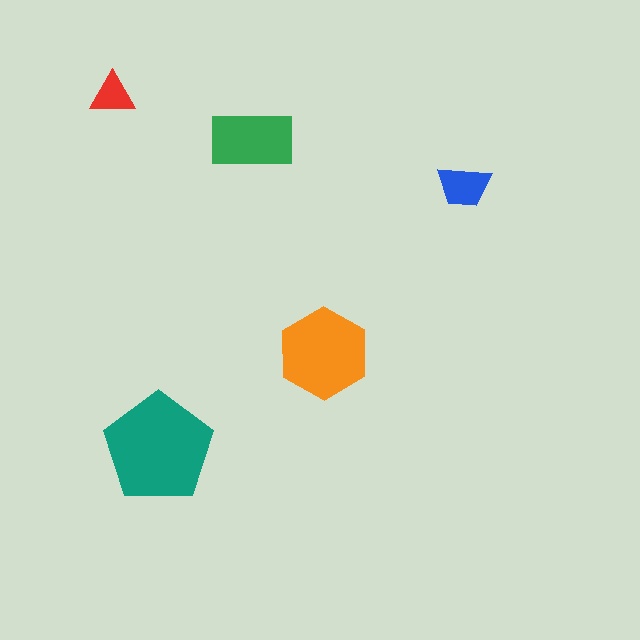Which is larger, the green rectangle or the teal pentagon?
The teal pentagon.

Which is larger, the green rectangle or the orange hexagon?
The orange hexagon.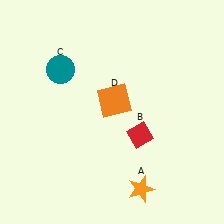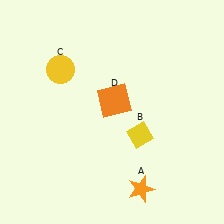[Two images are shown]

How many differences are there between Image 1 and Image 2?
There are 2 differences between the two images.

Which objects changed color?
B changed from red to yellow. C changed from teal to yellow.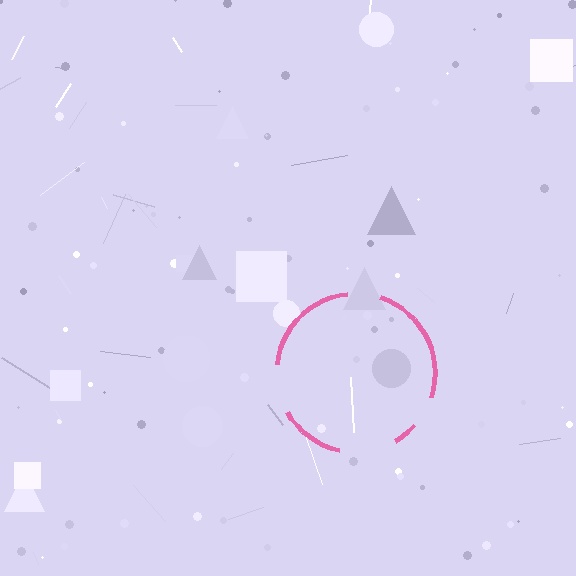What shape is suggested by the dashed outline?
The dashed outline suggests a circle.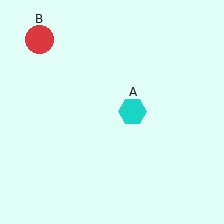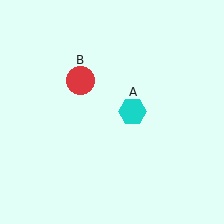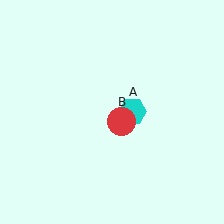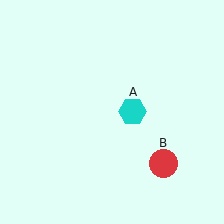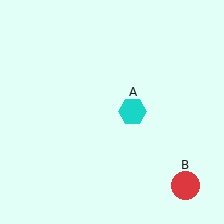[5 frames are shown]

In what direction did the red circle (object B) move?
The red circle (object B) moved down and to the right.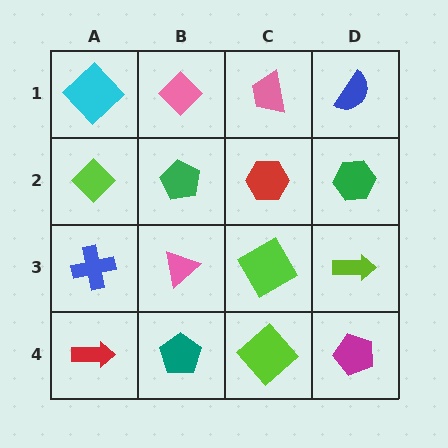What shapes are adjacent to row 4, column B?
A pink triangle (row 3, column B), a red arrow (row 4, column A), a lime diamond (row 4, column C).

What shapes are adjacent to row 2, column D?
A blue semicircle (row 1, column D), a lime arrow (row 3, column D), a red hexagon (row 2, column C).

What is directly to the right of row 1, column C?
A blue semicircle.